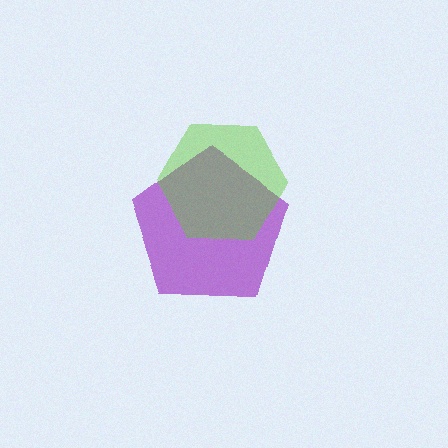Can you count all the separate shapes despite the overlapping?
Yes, there are 2 separate shapes.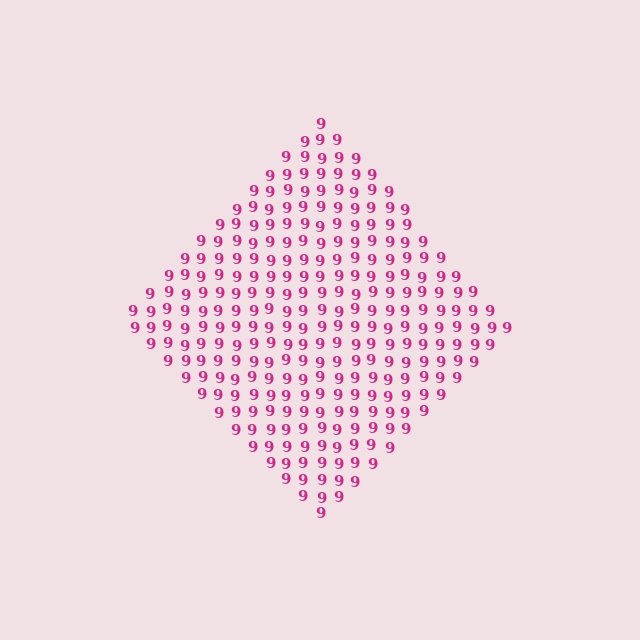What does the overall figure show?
The overall figure shows a diamond.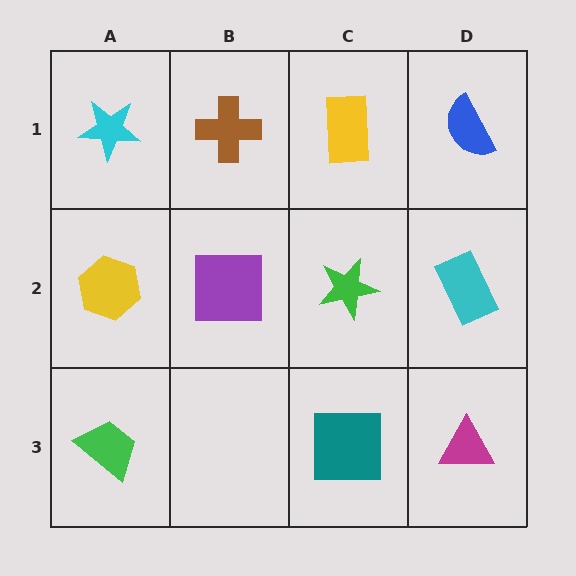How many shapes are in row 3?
3 shapes.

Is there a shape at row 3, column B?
No, that cell is empty.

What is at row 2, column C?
A green star.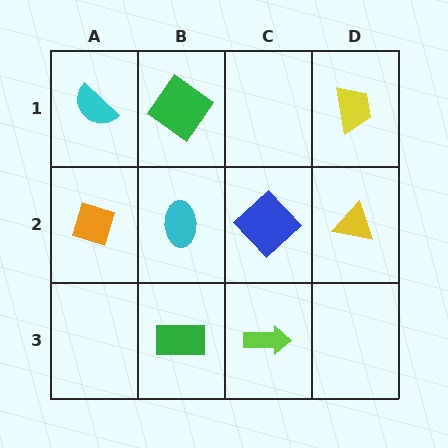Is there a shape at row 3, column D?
No, that cell is empty.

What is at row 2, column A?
An orange diamond.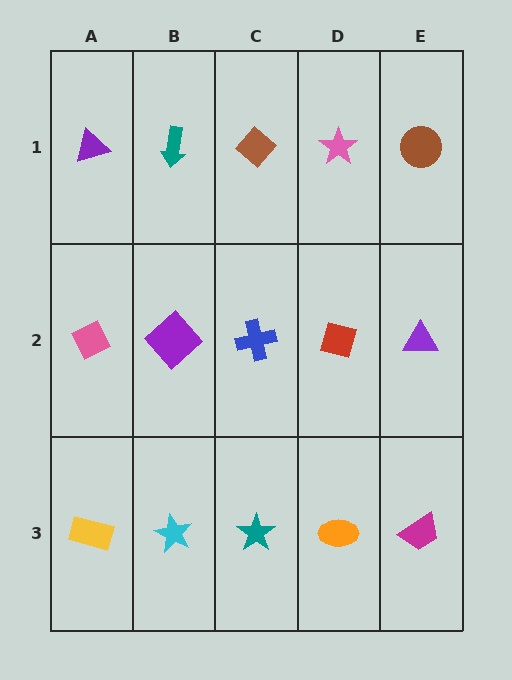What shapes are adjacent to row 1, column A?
A pink diamond (row 2, column A), a teal arrow (row 1, column B).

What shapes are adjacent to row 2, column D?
A pink star (row 1, column D), an orange ellipse (row 3, column D), a blue cross (row 2, column C), a purple triangle (row 2, column E).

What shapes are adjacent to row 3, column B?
A purple diamond (row 2, column B), a yellow rectangle (row 3, column A), a teal star (row 3, column C).